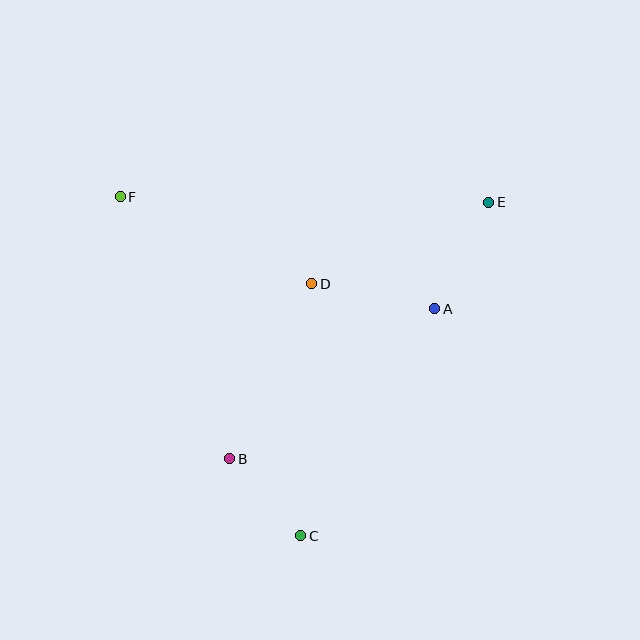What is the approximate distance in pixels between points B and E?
The distance between B and E is approximately 364 pixels.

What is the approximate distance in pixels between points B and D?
The distance between B and D is approximately 193 pixels.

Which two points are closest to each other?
Points B and C are closest to each other.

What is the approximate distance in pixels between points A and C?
The distance between A and C is approximately 264 pixels.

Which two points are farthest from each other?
Points C and F are farthest from each other.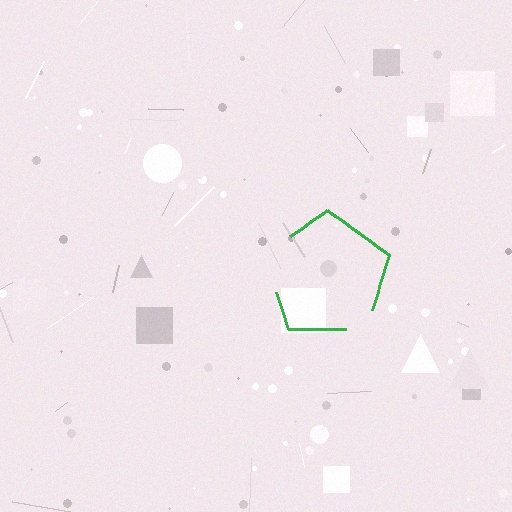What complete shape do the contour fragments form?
The contour fragments form a pentagon.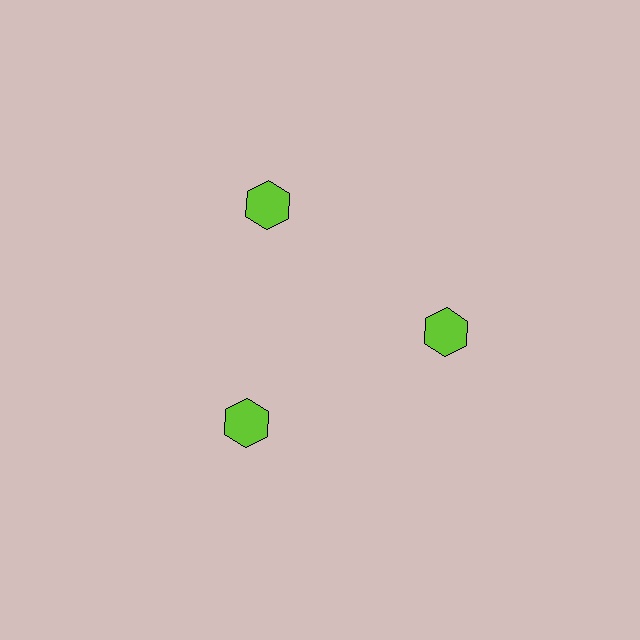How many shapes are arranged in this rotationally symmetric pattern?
There are 3 shapes, arranged in 3 groups of 1.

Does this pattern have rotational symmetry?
Yes, this pattern has 3-fold rotational symmetry. It looks the same after rotating 120 degrees around the center.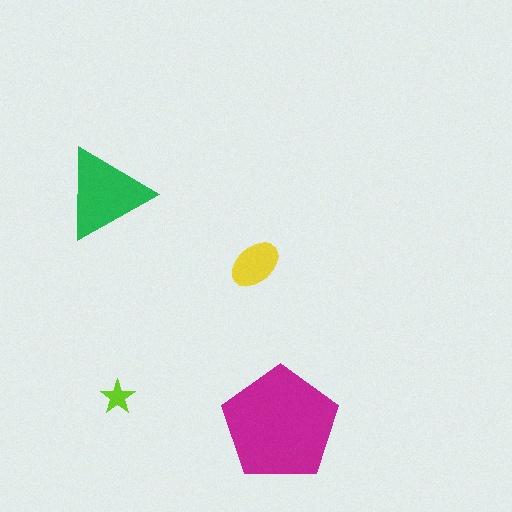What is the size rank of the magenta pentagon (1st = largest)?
1st.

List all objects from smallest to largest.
The lime star, the yellow ellipse, the green triangle, the magenta pentagon.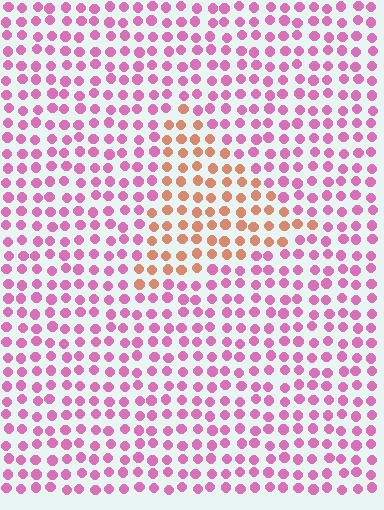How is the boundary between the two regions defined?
The boundary is defined purely by a slight shift in hue (about 56 degrees). Spacing, size, and orientation are identical on both sides.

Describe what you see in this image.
The image is filled with small pink elements in a uniform arrangement. A triangle-shaped region is visible where the elements are tinted to a slightly different hue, forming a subtle color boundary.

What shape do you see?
I see a triangle.